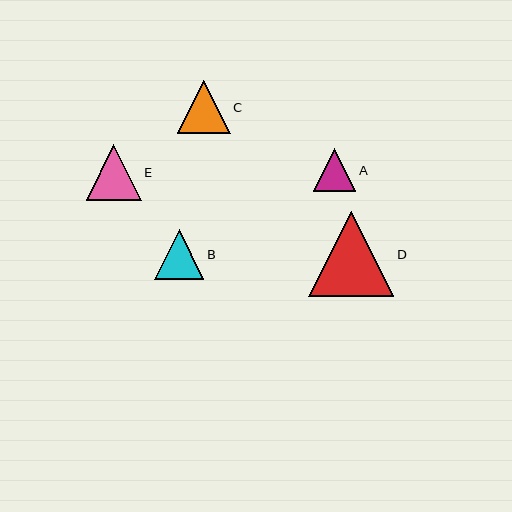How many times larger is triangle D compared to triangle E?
Triangle D is approximately 1.5 times the size of triangle E.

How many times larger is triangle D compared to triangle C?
Triangle D is approximately 1.6 times the size of triangle C.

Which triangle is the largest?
Triangle D is the largest with a size of approximately 85 pixels.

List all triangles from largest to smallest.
From largest to smallest: D, E, C, B, A.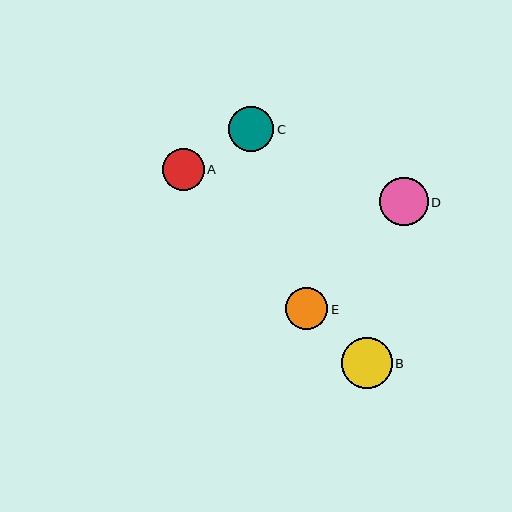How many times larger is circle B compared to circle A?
Circle B is approximately 1.2 times the size of circle A.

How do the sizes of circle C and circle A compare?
Circle C and circle A are approximately the same size.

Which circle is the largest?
Circle B is the largest with a size of approximately 51 pixels.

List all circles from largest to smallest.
From largest to smallest: B, D, C, A, E.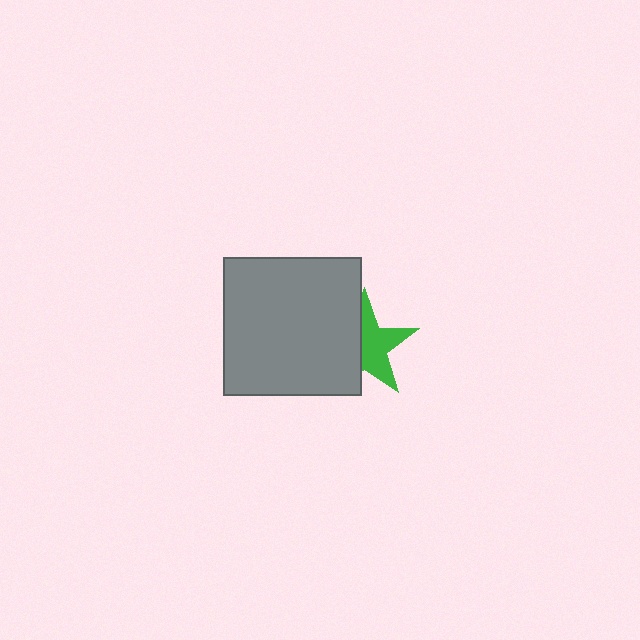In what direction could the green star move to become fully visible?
The green star could move right. That would shift it out from behind the gray square entirely.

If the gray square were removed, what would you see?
You would see the complete green star.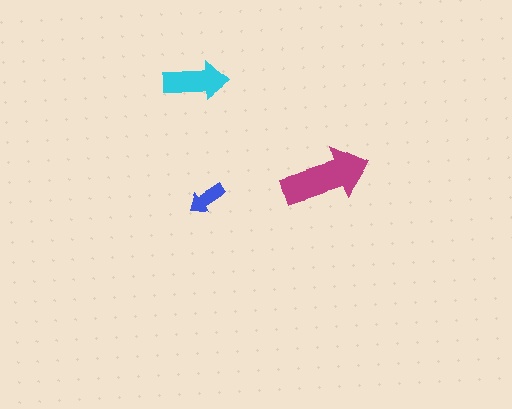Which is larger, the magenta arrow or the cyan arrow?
The magenta one.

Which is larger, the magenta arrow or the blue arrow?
The magenta one.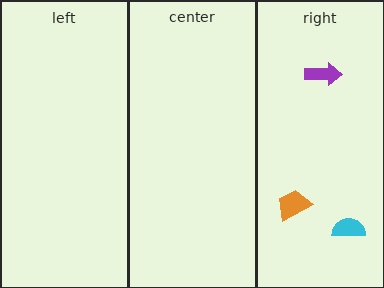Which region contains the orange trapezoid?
The right region.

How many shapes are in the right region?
3.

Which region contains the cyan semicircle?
The right region.